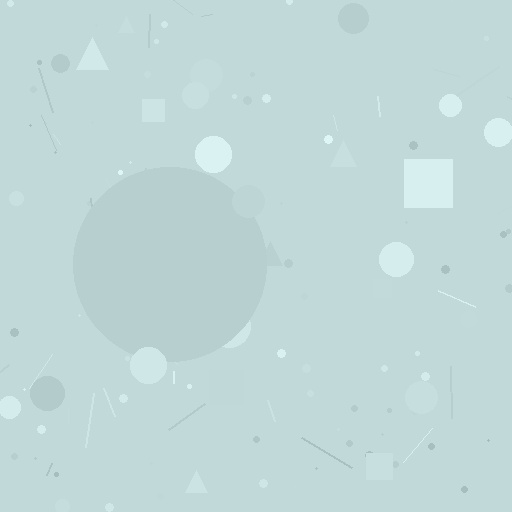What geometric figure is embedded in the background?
A circle is embedded in the background.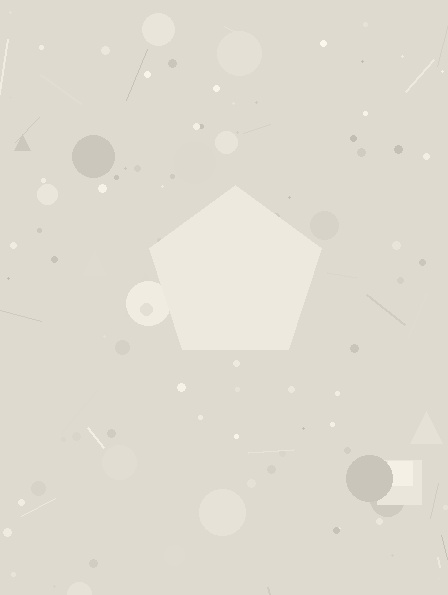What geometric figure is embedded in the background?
A pentagon is embedded in the background.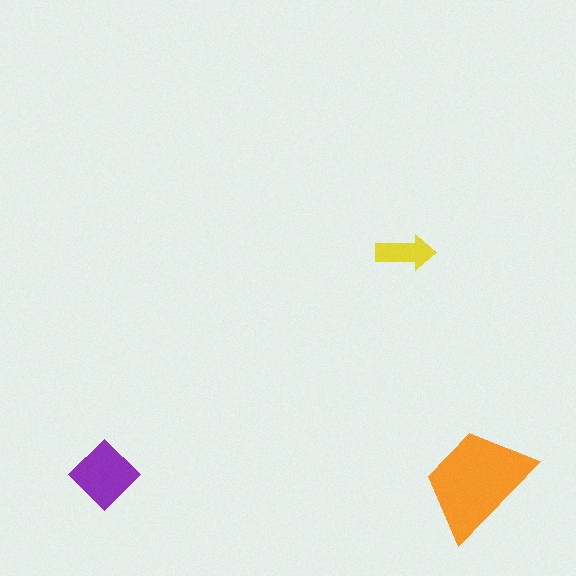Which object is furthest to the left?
The purple diamond is leftmost.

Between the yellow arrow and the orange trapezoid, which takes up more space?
The orange trapezoid.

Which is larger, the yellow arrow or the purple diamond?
The purple diamond.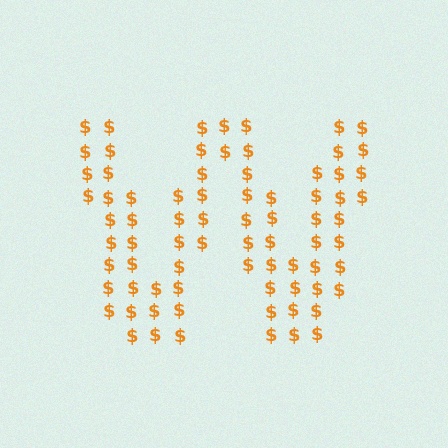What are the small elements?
The small elements are dollar signs.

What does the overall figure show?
The overall figure shows the letter W.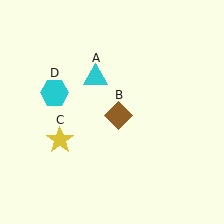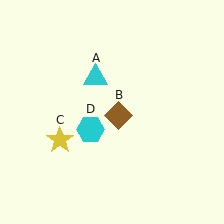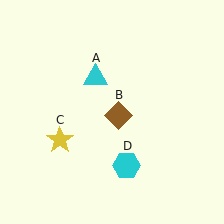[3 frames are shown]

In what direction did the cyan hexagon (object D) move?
The cyan hexagon (object D) moved down and to the right.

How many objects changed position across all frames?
1 object changed position: cyan hexagon (object D).